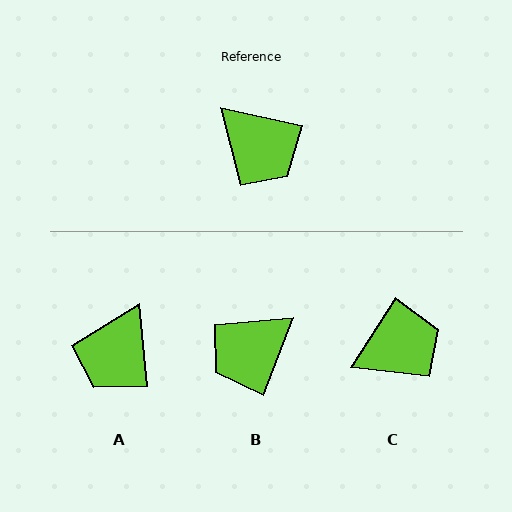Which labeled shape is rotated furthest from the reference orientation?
B, about 99 degrees away.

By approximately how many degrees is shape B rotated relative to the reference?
Approximately 99 degrees clockwise.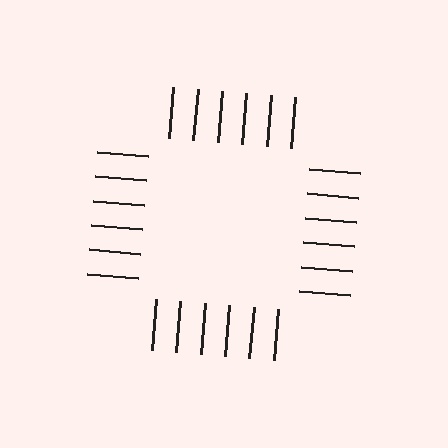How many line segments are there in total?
24 — 6 along each of the 4 edges.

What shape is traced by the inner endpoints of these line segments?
An illusory square — the line segments terminate on its edges but no continuous stroke is drawn.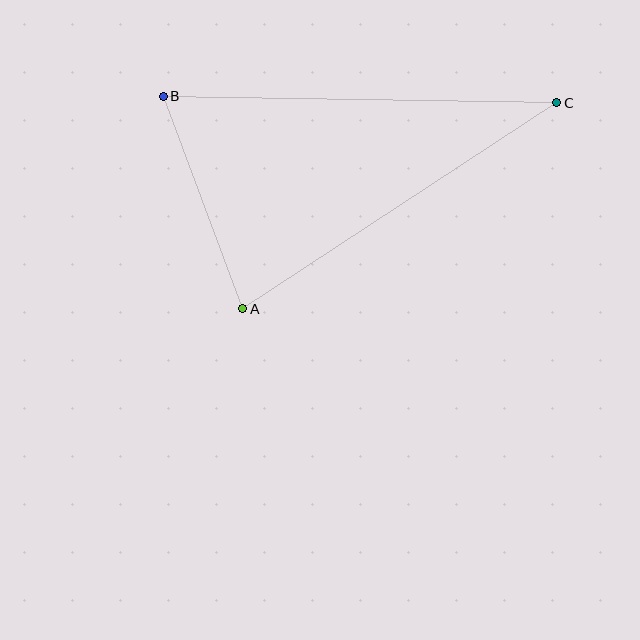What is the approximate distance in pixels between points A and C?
The distance between A and C is approximately 375 pixels.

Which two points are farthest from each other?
Points B and C are farthest from each other.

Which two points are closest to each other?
Points A and B are closest to each other.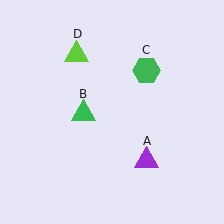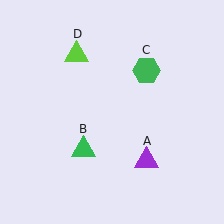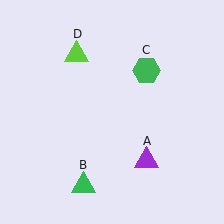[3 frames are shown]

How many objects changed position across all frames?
1 object changed position: green triangle (object B).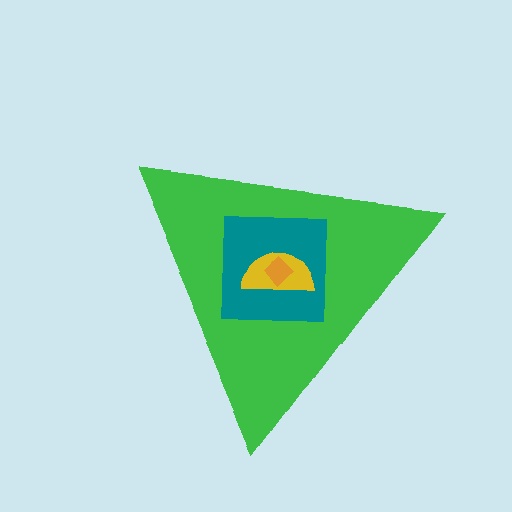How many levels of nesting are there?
4.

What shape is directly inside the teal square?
The yellow semicircle.